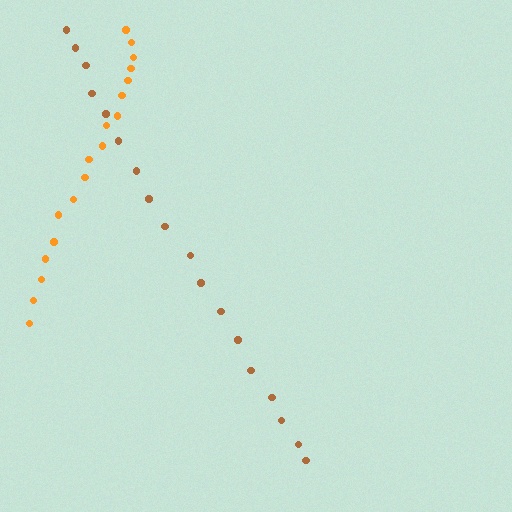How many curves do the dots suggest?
There are 2 distinct paths.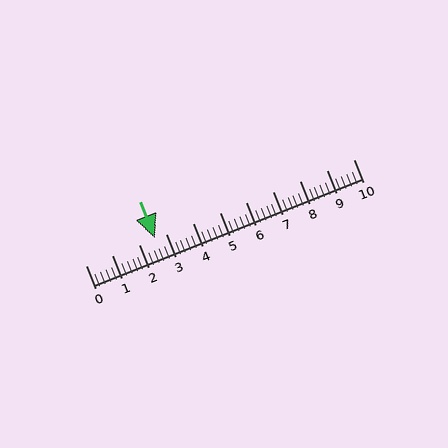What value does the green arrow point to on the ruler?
The green arrow points to approximately 2.6.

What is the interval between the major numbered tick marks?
The major tick marks are spaced 1 units apart.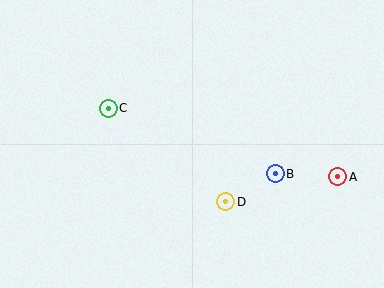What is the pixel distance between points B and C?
The distance between B and C is 180 pixels.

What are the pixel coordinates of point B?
Point B is at (275, 174).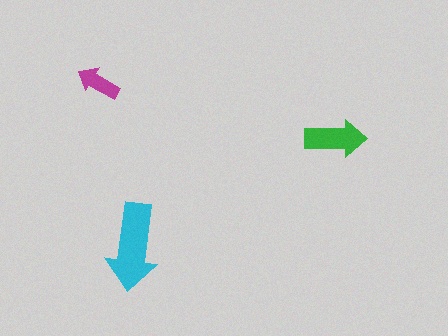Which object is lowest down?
The cyan arrow is bottommost.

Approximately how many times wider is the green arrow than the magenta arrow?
About 1.5 times wider.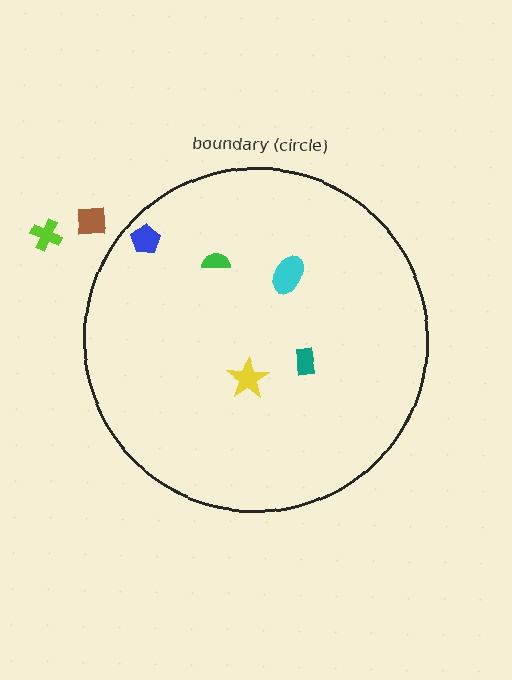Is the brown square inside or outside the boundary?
Outside.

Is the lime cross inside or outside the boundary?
Outside.